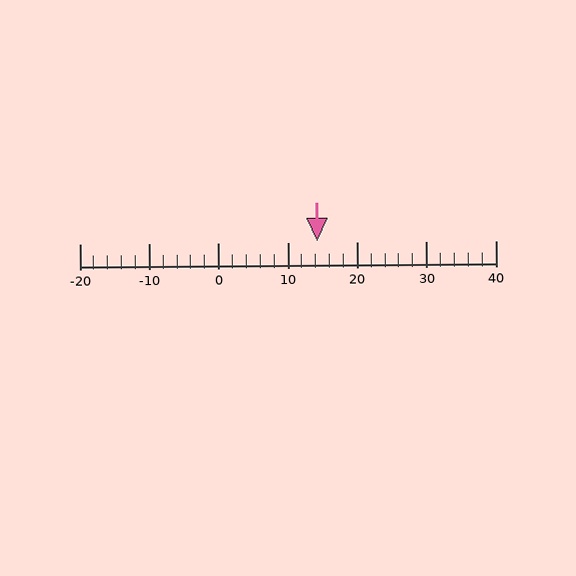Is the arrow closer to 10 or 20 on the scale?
The arrow is closer to 10.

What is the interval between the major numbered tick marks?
The major tick marks are spaced 10 units apart.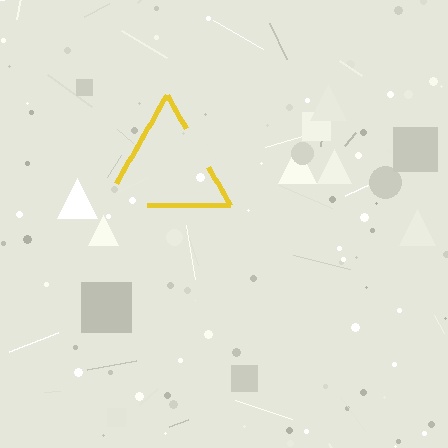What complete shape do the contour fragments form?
The contour fragments form a triangle.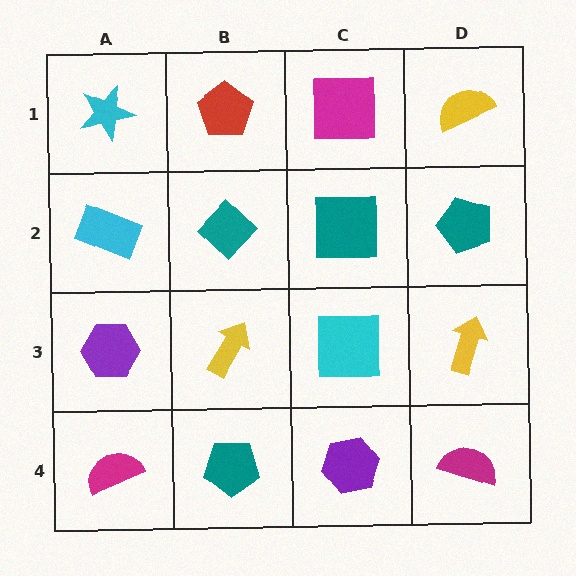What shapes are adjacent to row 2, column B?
A red pentagon (row 1, column B), a yellow arrow (row 3, column B), a cyan rectangle (row 2, column A), a teal square (row 2, column C).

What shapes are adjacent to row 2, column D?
A yellow semicircle (row 1, column D), a yellow arrow (row 3, column D), a teal square (row 2, column C).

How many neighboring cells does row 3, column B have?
4.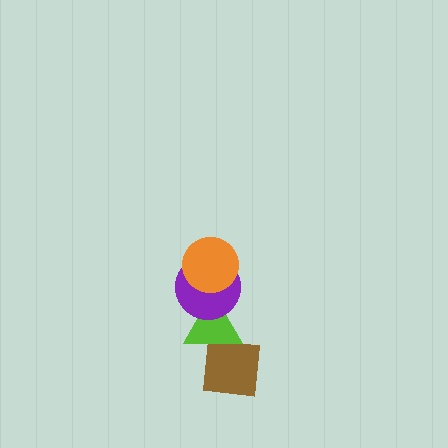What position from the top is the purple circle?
The purple circle is 2nd from the top.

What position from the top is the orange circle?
The orange circle is 1st from the top.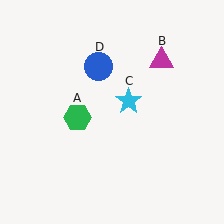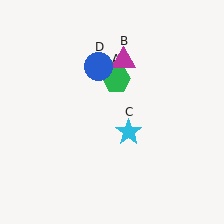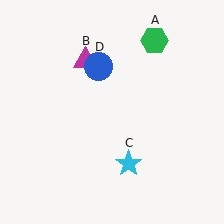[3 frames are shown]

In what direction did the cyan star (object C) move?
The cyan star (object C) moved down.